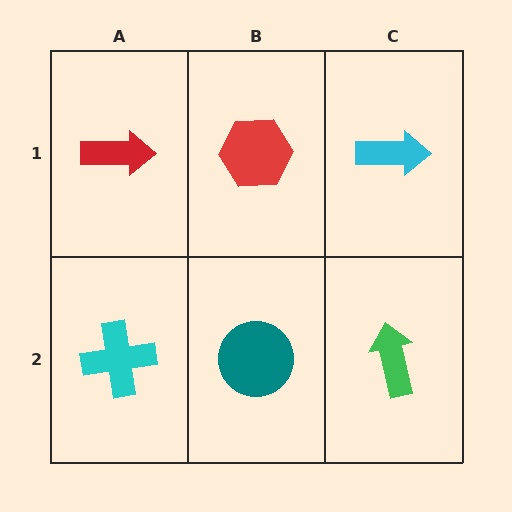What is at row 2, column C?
A green arrow.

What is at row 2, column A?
A cyan cross.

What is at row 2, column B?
A teal circle.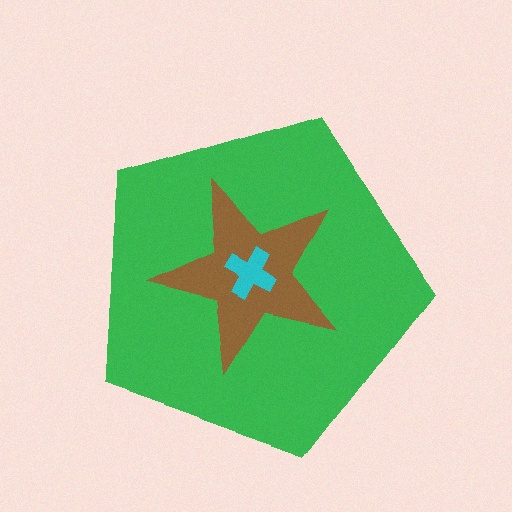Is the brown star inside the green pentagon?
Yes.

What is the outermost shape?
The green pentagon.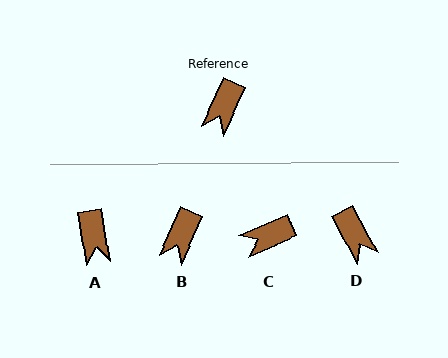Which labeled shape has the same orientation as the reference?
B.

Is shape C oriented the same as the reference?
No, it is off by about 42 degrees.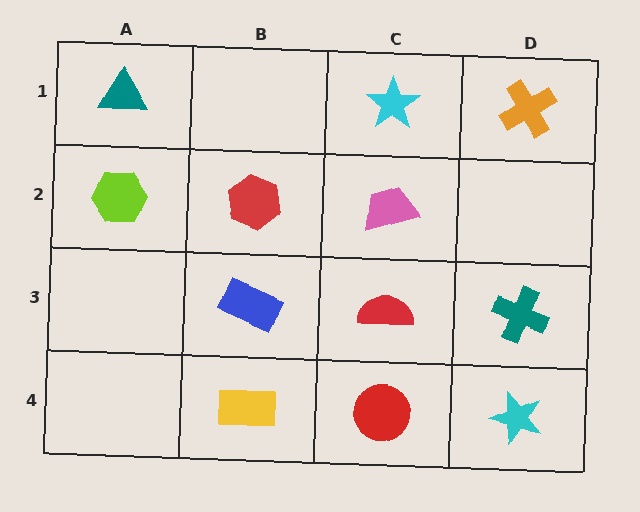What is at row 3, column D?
A teal cross.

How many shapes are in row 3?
3 shapes.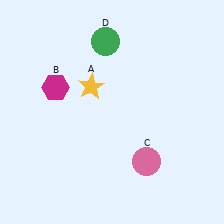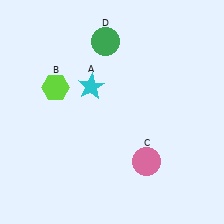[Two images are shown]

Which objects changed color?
A changed from yellow to cyan. B changed from magenta to lime.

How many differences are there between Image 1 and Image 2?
There are 2 differences between the two images.